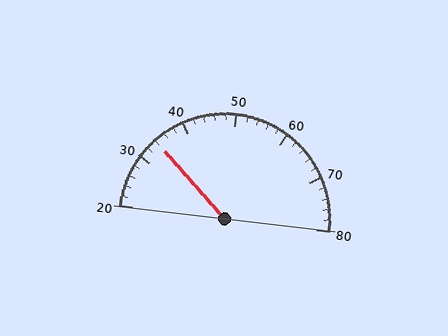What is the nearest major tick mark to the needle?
The nearest major tick mark is 30.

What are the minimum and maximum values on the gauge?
The gauge ranges from 20 to 80.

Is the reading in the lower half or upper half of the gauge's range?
The reading is in the lower half of the range (20 to 80).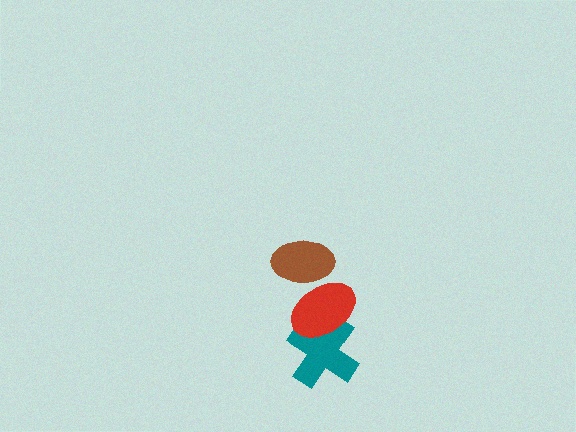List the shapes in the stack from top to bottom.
From top to bottom: the brown ellipse, the red ellipse, the teal cross.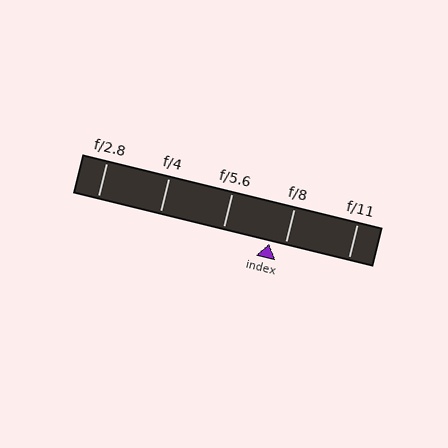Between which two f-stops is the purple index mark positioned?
The index mark is between f/5.6 and f/8.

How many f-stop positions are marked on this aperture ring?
There are 5 f-stop positions marked.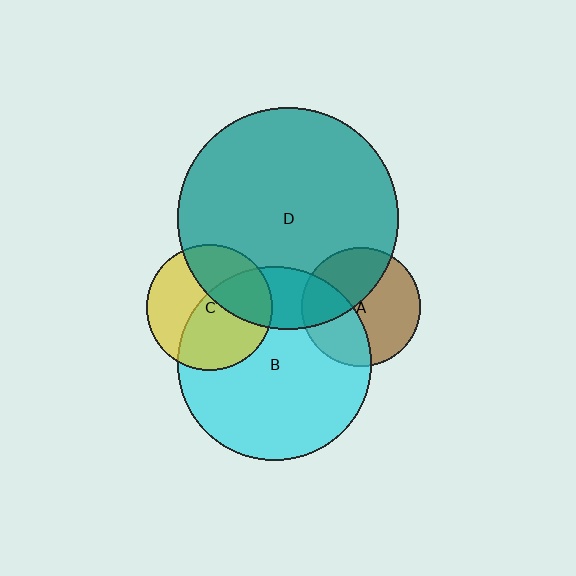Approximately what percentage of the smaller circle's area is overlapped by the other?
Approximately 55%.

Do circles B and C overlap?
Yes.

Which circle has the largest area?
Circle D (teal).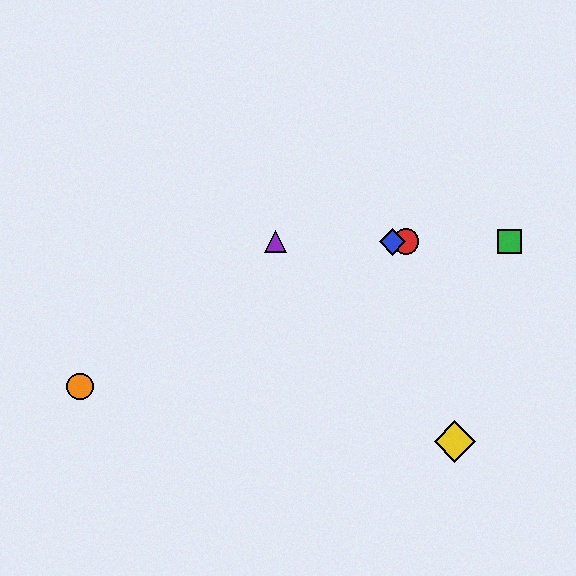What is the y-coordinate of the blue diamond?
The blue diamond is at y≈242.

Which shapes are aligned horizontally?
The red circle, the blue diamond, the green square, the purple triangle are aligned horizontally.